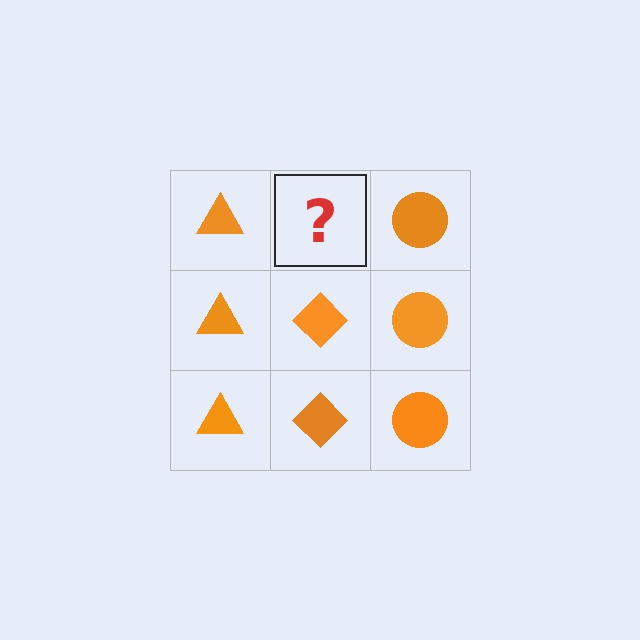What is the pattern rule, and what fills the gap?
The rule is that each column has a consistent shape. The gap should be filled with an orange diamond.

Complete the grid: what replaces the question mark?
The question mark should be replaced with an orange diamond.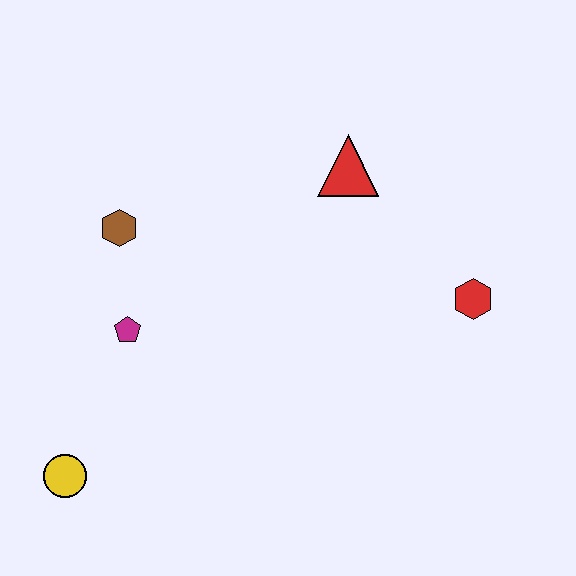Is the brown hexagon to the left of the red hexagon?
Yes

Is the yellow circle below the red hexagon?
Yes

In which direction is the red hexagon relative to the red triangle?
The red hexagon is below the red triangle.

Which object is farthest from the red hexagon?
The yellow circle is farthest from the red hexagon.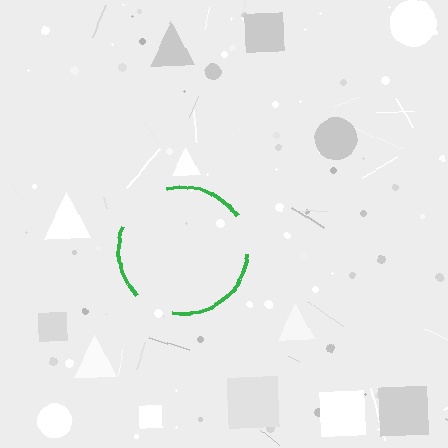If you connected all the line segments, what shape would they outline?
They would outline a circle.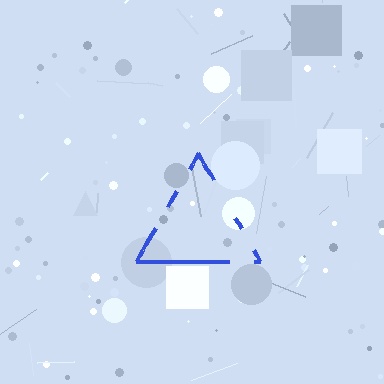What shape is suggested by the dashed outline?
The dashed outline suggests a triangle.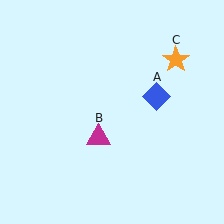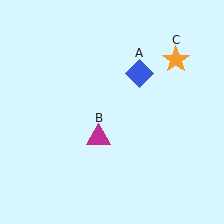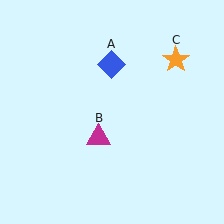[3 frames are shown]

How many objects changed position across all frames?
1 object changed position: blue diamond (object A).